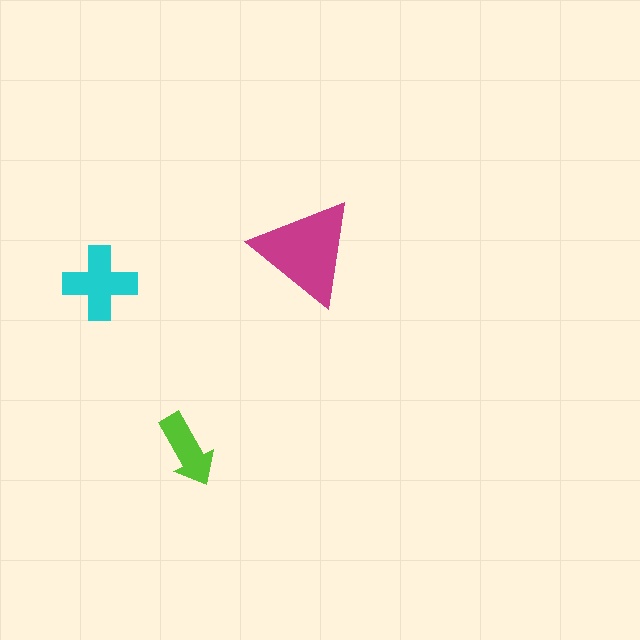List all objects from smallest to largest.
The lime arrow, the cyan cross, the magenta triangle.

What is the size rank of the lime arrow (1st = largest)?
3rd.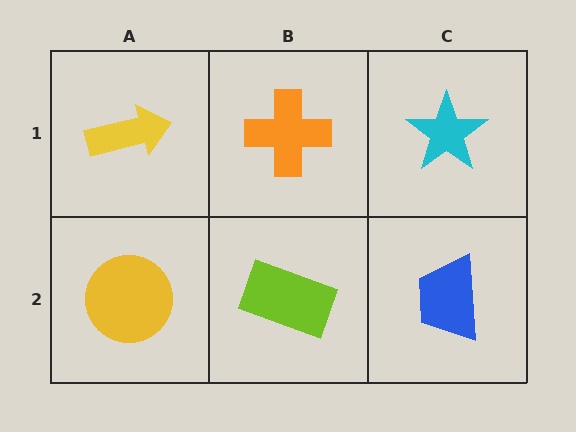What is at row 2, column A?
A yellow circle.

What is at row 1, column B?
An orange cross.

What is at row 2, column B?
A lime rectangle.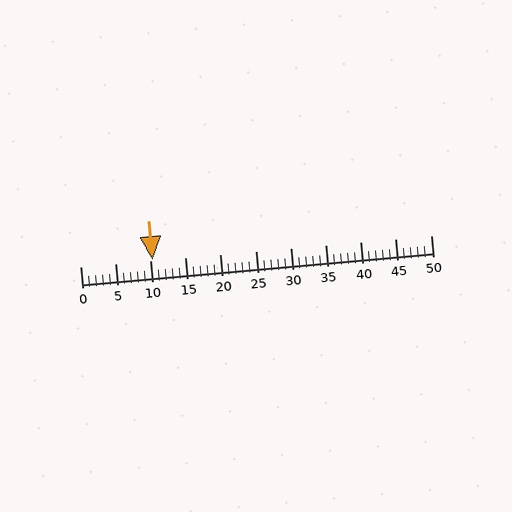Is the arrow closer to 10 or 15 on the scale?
The arrow is closer to 10.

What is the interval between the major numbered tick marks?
The major tick marks are spaced 5 units apart.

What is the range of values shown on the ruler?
The ruler shows values from 0 to 50.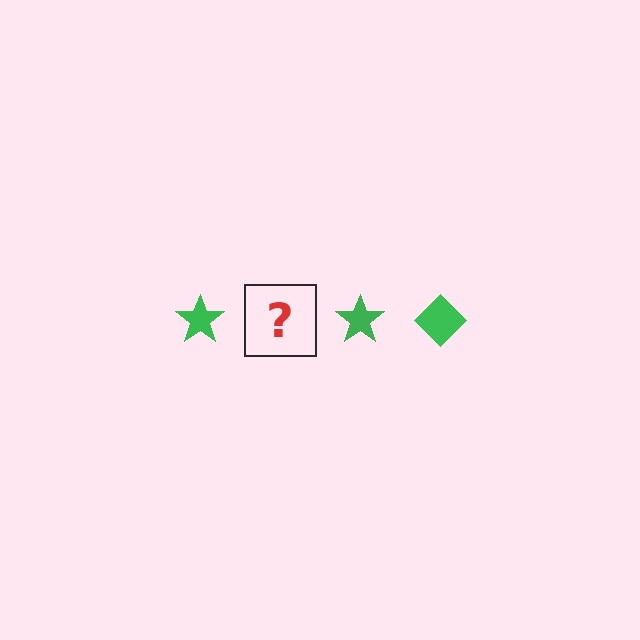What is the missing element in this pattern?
The missing element is a green diamond.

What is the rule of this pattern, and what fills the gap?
The rule is that the pattern cycles through star, diamond shapes in green. The gap should be filled with a green diamond.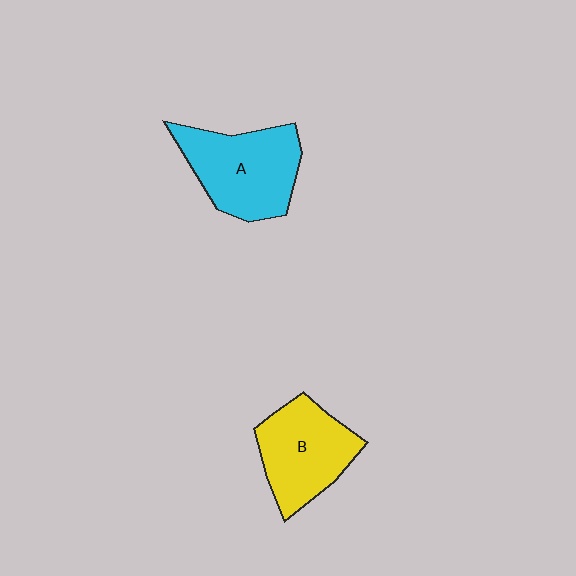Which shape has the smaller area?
Shape B (yellow).